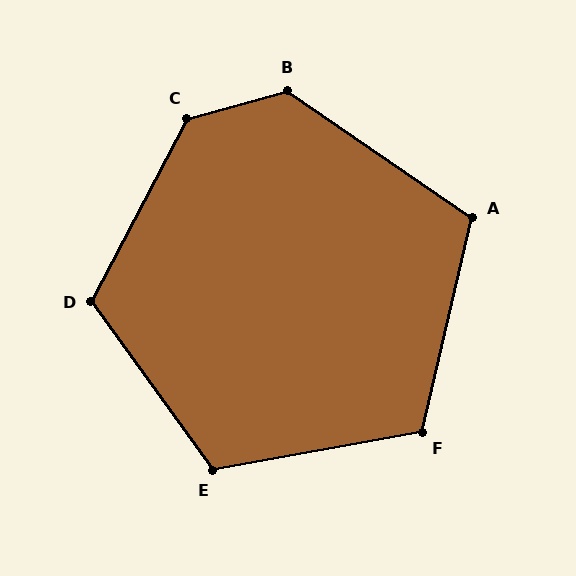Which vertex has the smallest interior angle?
A, at approximately 111 degrees.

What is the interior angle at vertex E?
Approximately 115 degrees (obtuse).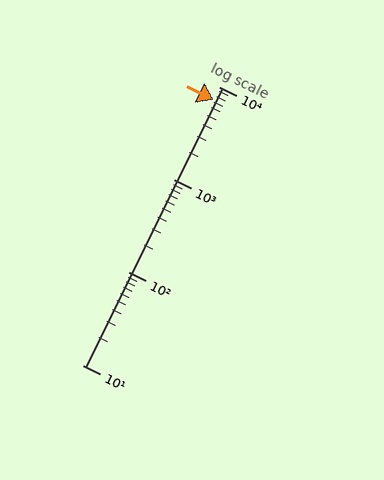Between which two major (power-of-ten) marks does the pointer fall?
The pointer is between 1000 and 10000.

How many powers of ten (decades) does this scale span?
The scale spans 3 decades, from 10 to 10000.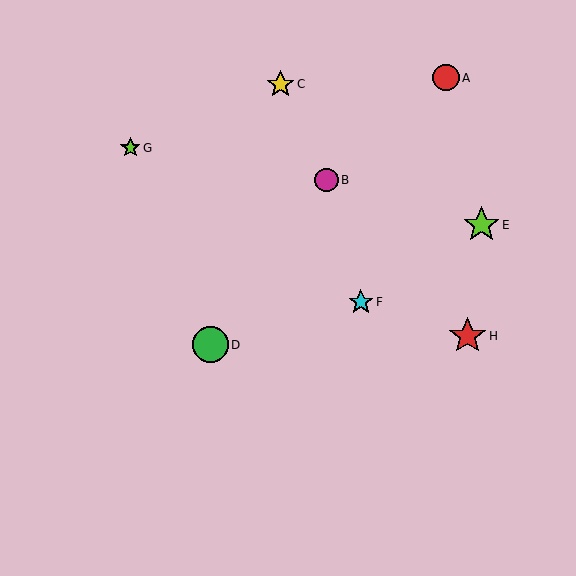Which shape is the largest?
The red star (labeled H) is the largest.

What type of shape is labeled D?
Shape D is a green circle.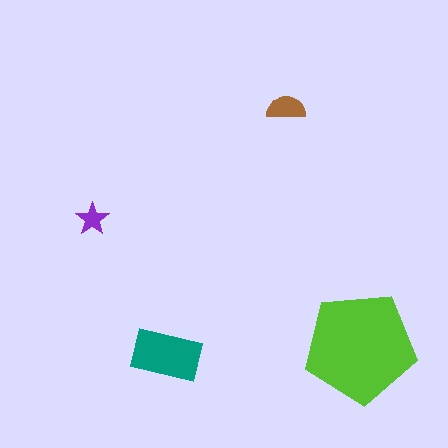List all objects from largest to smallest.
The lime pentagon, the teal rectangle, the brown semicircle, the purple star.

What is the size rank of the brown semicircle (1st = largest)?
3rd.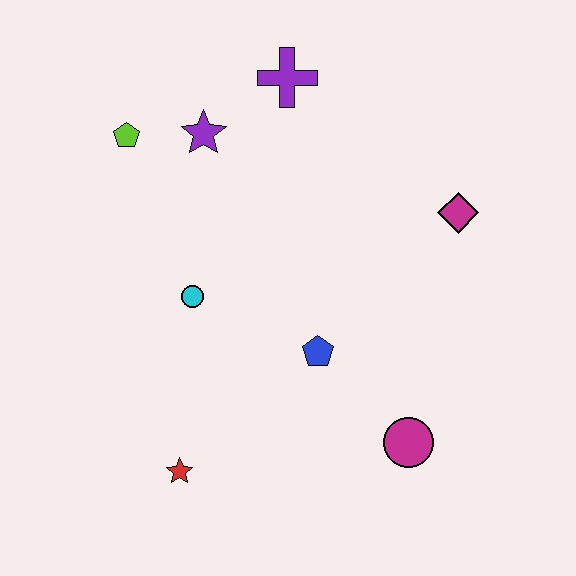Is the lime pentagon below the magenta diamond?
No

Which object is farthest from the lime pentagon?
The magenta circle is farthest from the lime pentagon.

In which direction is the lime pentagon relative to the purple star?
The lime pentagon is to the left of the purple star.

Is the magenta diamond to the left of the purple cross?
No